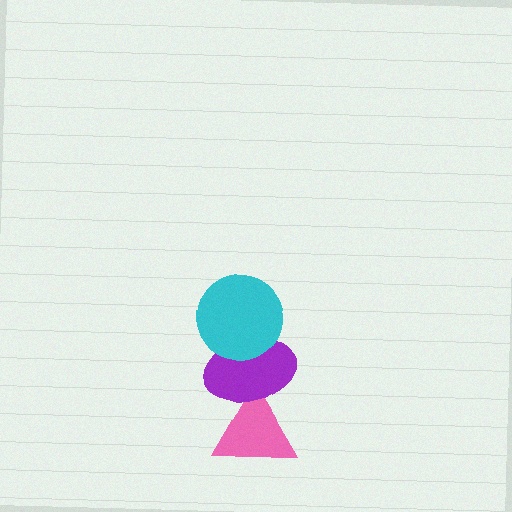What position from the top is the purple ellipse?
The purple ellipse is 2nd from the top.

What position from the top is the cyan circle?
The cyan circle is 1st from the top.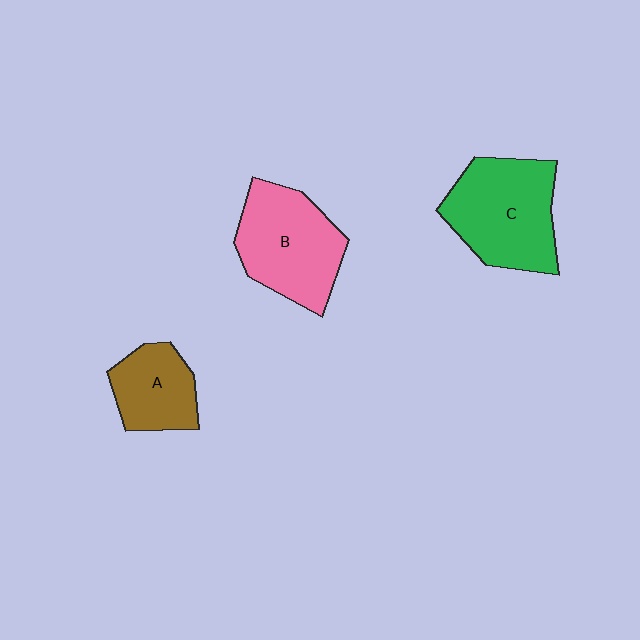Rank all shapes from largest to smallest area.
From largest to smallest: C (green), B (pink), A (brown).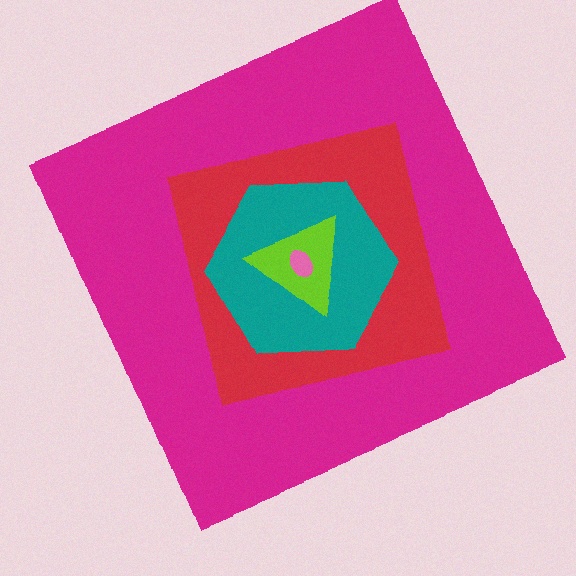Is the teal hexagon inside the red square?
Yes.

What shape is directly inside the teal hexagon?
The lime triangle.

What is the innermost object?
The pink ellipse.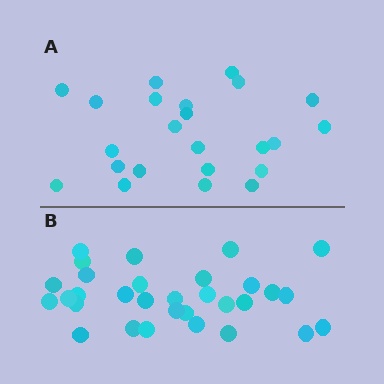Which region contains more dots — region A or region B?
Region B (the bottom region) has more dots.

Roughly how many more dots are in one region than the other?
Region B has roughly 8 or so more dots than region A.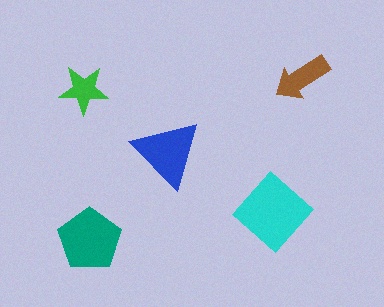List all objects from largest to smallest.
The cyan diamond, the teal pentagon, the blue triangle, the brown arrow, the green star.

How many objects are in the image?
There are 5 objects in the image.